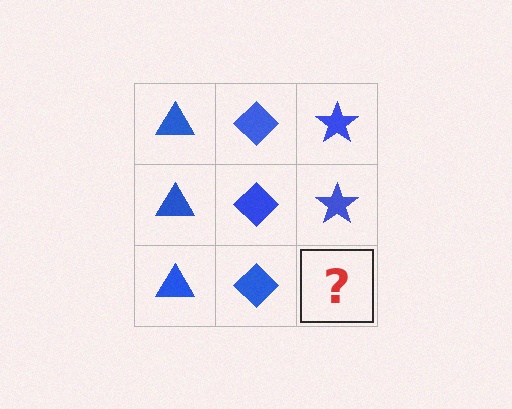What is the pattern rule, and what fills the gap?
The rule is that each column has a consistent shape. The gap should be filled with a blue star.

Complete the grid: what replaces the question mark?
The question mark should be replaced with a blue star.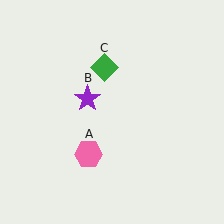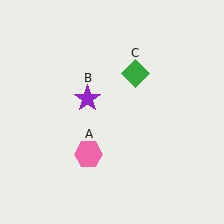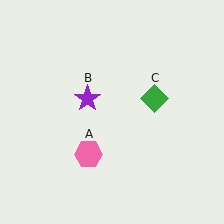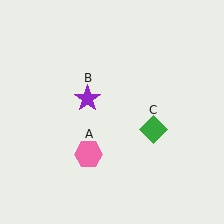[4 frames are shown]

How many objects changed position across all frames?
1 object changed position: green diamond (object C).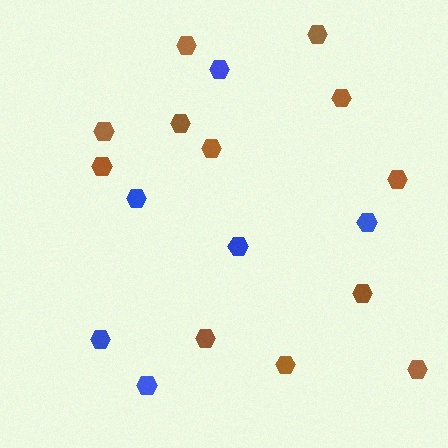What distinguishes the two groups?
There are 2 groups: one group of blue hexagons (6) and one group of brown hexagons (12).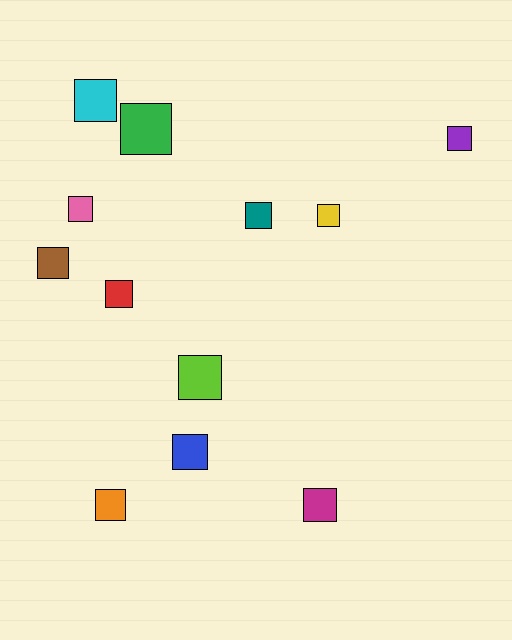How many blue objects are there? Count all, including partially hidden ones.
There is 1 blue object.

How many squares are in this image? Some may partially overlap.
There are 12 squares.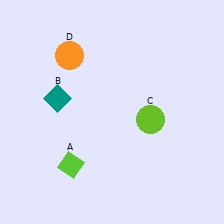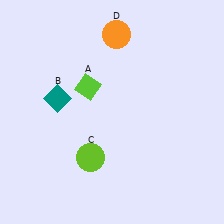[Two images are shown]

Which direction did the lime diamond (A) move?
The lime diamond (A) moved up.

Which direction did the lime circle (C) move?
The lime circle (C) moved left.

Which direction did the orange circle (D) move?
The orange circle (D) moved right.